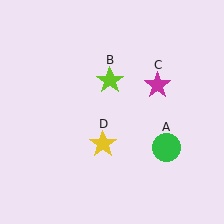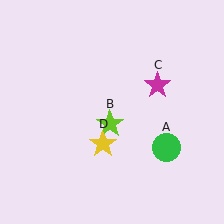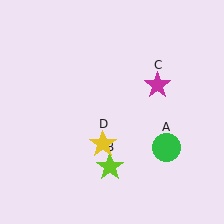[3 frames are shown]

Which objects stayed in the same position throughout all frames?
Green circle (object A) and magenta star (object C) and yellow star (object D) remained stationary.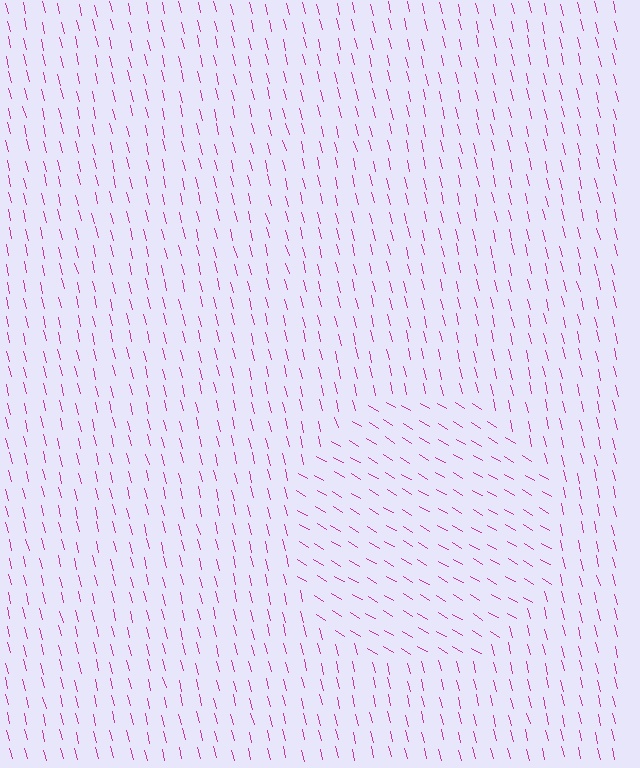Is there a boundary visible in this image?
Yes, there is a texture boundary formed by a change in line orientation.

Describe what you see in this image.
The image is filled with small magenta line segments. A circle region in the image has lines oriented differently from the surrounding lines, creating a visible texture boundary.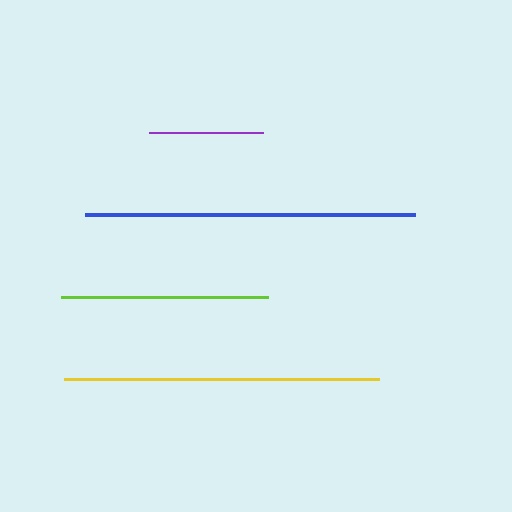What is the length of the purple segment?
The purple segment is approximately 114 pixels long.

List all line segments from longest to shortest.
From longest to shortest: blue, yellow, lime, purple.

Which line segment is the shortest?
The purple line is the shortest at approximately 114 pixels.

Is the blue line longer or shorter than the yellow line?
The blue line is longer than the yellow line.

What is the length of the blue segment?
The blue segment is approximately 330 pixels long.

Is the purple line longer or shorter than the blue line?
The blue line is longer than the purple line.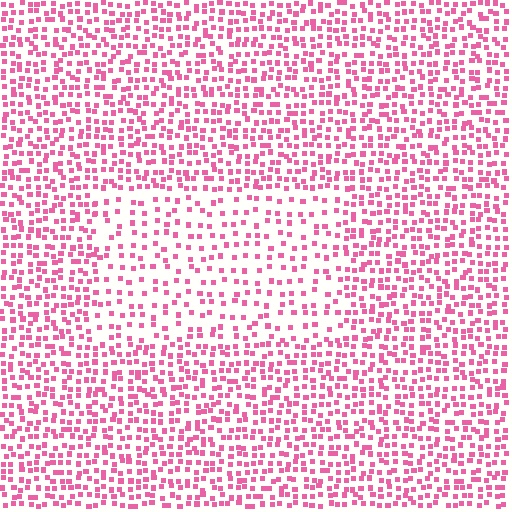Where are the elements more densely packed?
The elements are more densely packed outside the rectangle boundary.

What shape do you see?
I see a rectangle.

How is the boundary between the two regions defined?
The boundary is defined by a change in element density (approximately 1.9x ratio). All elements are the same color, size, and shape.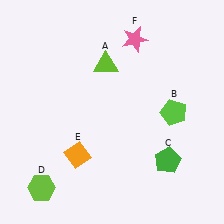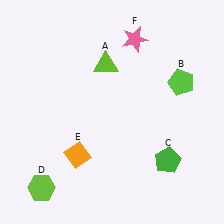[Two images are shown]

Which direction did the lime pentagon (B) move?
The lime pentagon (B) moved up.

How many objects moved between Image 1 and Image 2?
1 object moved between the two images.